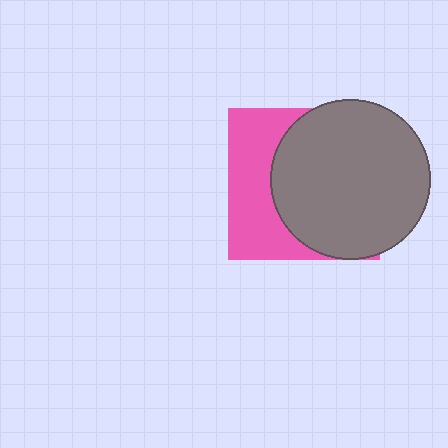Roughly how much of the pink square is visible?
A small part of it is visible (roughly 38%).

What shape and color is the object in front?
The object in front is a gray circle.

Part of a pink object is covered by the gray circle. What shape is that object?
It is a square.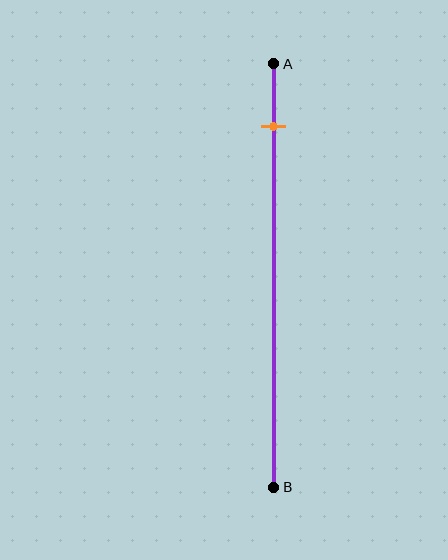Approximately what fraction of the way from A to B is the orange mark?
The orange mark is approximately 15% of the way from A to B.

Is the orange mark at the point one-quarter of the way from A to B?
No, the mark is at about 15% from A, not at the 25% one-quarter point.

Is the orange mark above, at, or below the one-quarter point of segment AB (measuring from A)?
The orange mark is above the one-quarter point of segment AB.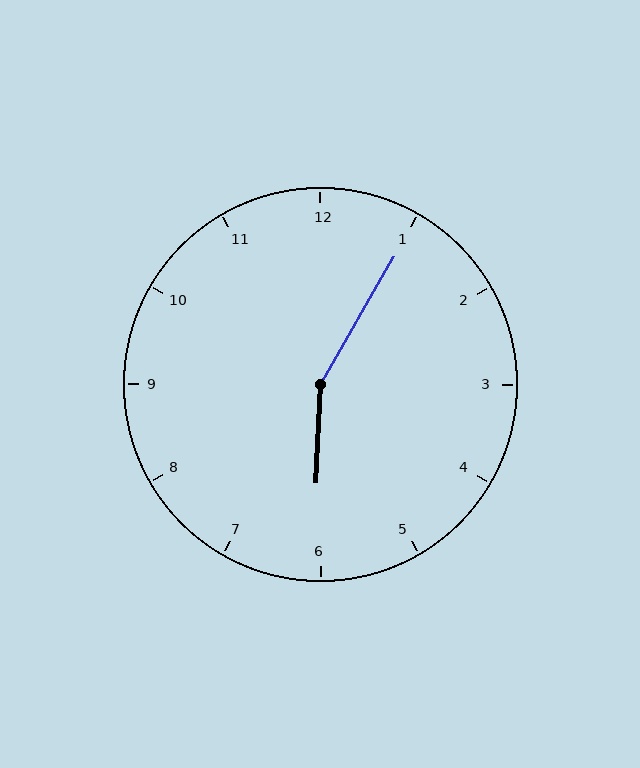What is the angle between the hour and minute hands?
Approximately 152 degrees.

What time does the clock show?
6:05.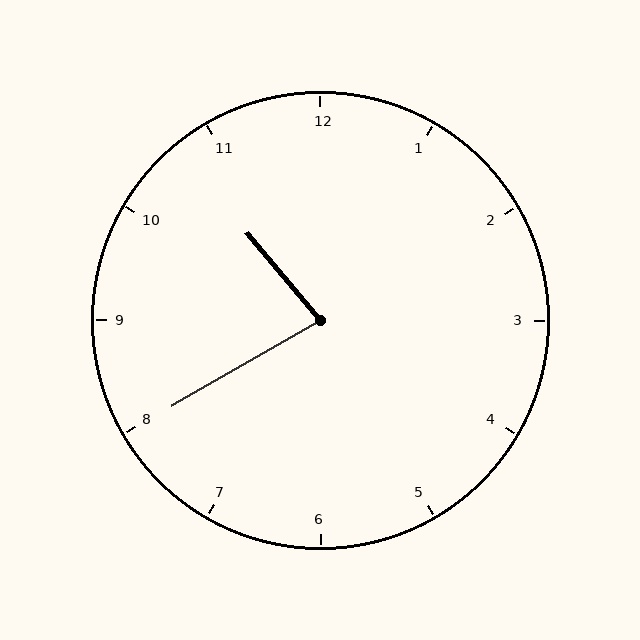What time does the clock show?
10:40.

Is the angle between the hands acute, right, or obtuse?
It is acute.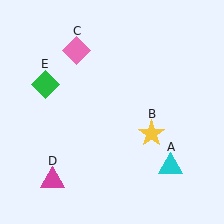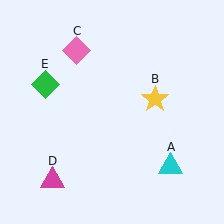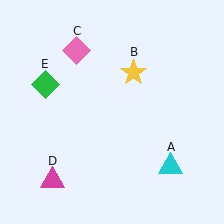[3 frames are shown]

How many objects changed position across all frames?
1 object changed position: yellow star (object B).